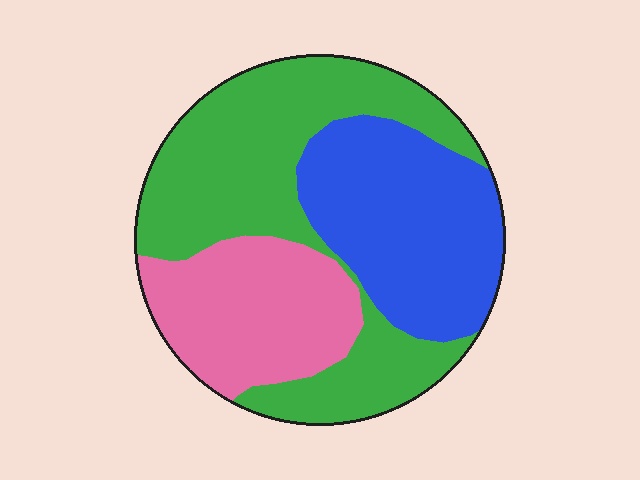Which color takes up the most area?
Green, at roughly 45%.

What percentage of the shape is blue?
Blue takes up between a sixth and a third of the shape.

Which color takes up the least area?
Pink, at roughly 25%.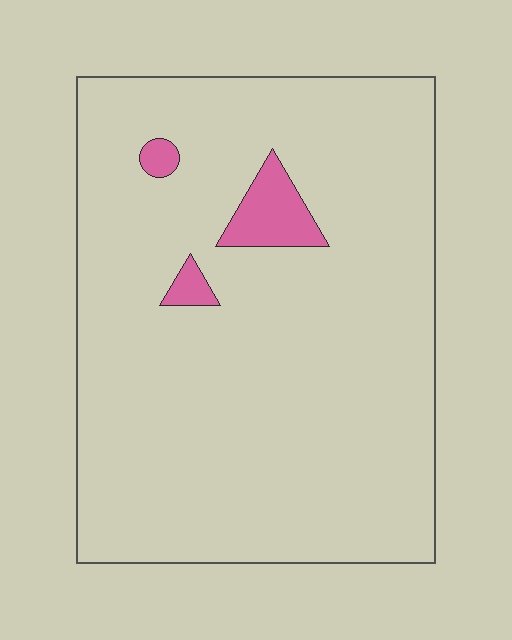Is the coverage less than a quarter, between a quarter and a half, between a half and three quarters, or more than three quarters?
Less than a quarter.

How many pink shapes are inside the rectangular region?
3.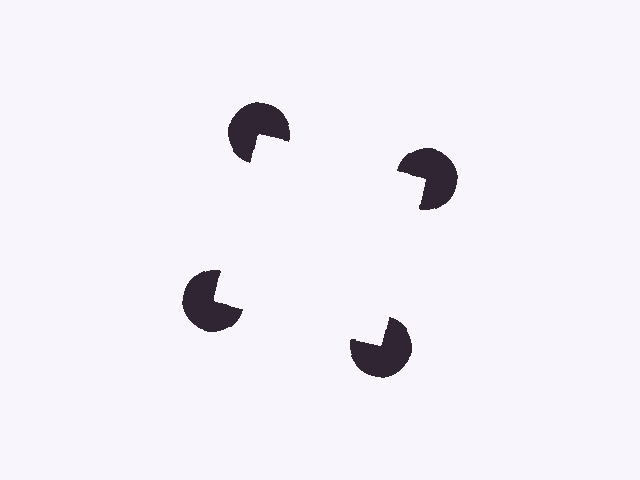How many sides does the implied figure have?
4 sides.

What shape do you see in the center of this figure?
An illusory square — its edges are inferred from the aligned wedge cuts in the pac-man discs, not physically drawn.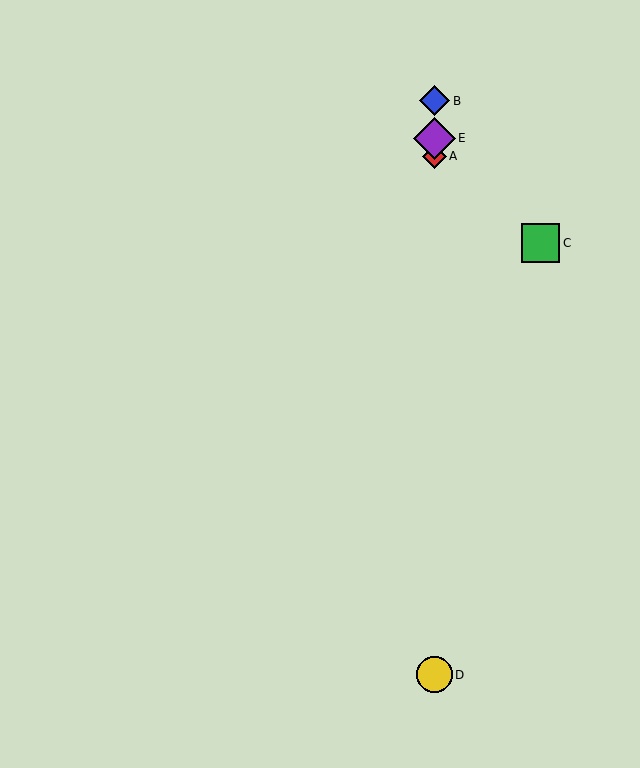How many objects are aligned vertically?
4 objects (A, B, D, E) are aligned vertically.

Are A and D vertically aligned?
Yes, both are at x≈435.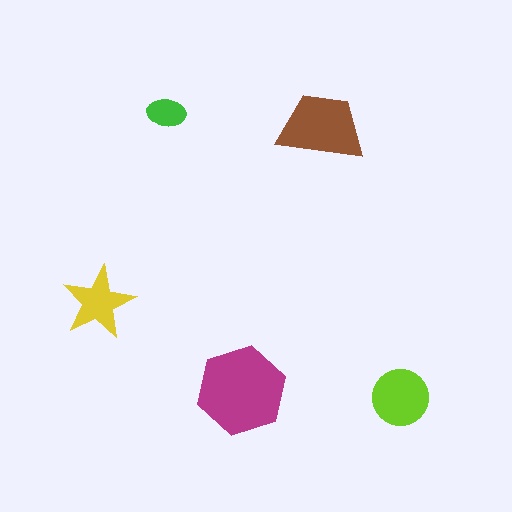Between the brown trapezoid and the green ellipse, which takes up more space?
The brown trapezoid.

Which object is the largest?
The magenta hexagon.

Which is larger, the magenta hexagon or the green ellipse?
The magenta hexagon.